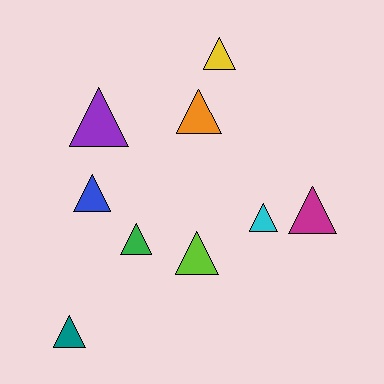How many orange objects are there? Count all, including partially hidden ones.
There is 1 orange object.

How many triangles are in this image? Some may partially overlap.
There are 9 triangles.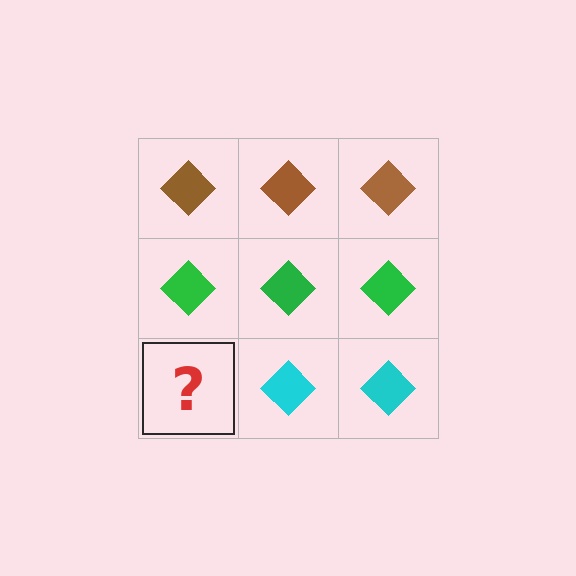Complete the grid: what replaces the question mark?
The question mark should be replaced with a cyan diamond.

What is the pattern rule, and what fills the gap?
The rule is that each row has a consistent color. The gap should be filled with a cyan diamond.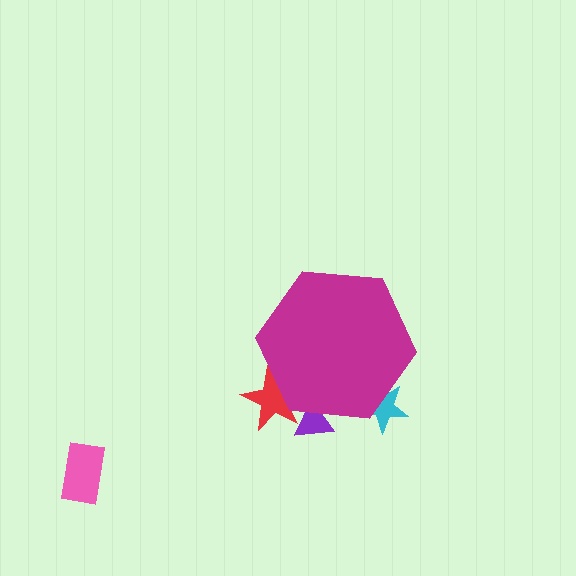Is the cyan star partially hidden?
Yes, the cyan star is partially hidden behind the magenta hexagon.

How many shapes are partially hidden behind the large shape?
3 shapes are partially hidden.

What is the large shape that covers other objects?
A magenta hexagon.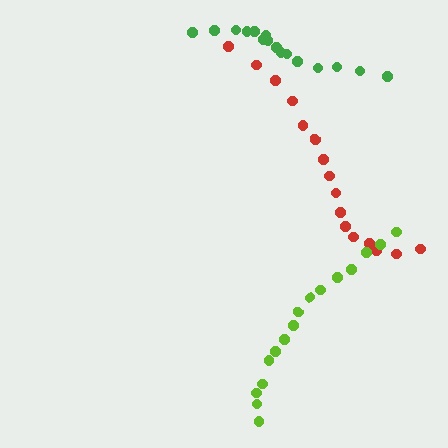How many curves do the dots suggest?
There are 3 distinct paths.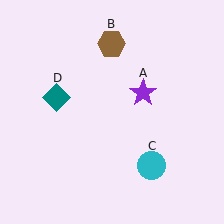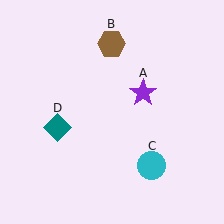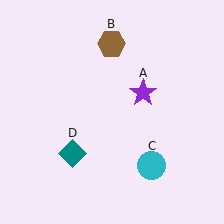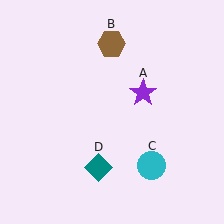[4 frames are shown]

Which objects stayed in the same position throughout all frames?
Purple star (object A) and brown hexagon (object B) and cyan circle (object C) remained stationary.